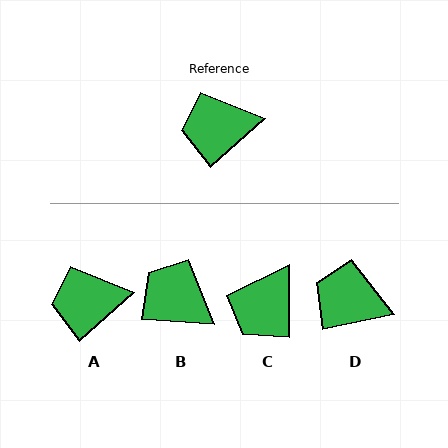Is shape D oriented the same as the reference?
No, it is off by about 30 degrees.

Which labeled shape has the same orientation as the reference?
A.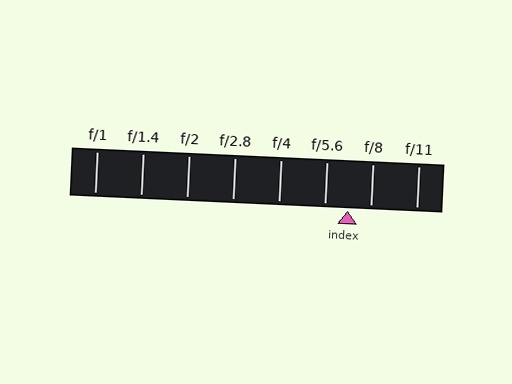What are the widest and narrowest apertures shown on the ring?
The widest aperture shown is f/1 and the narrowest is f/11.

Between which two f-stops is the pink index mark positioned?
The index mark is between f/5.6 and f/8.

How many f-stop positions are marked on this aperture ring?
There are 8 f-stop positions marked.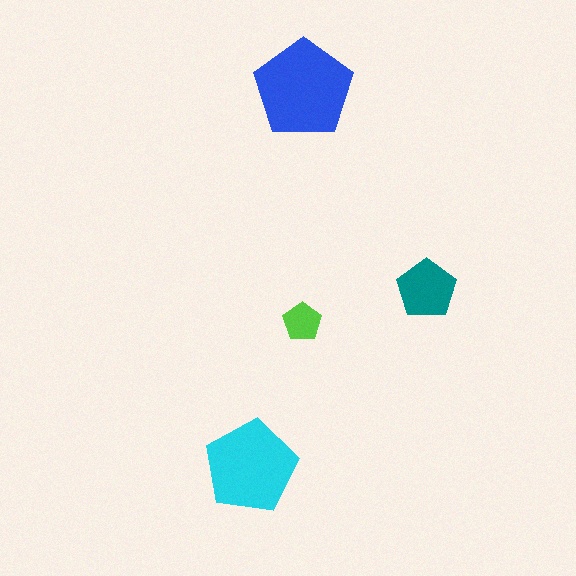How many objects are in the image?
There are 4 objects in the image.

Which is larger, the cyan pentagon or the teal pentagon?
The cyan one.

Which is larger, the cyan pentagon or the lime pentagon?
The cyan one.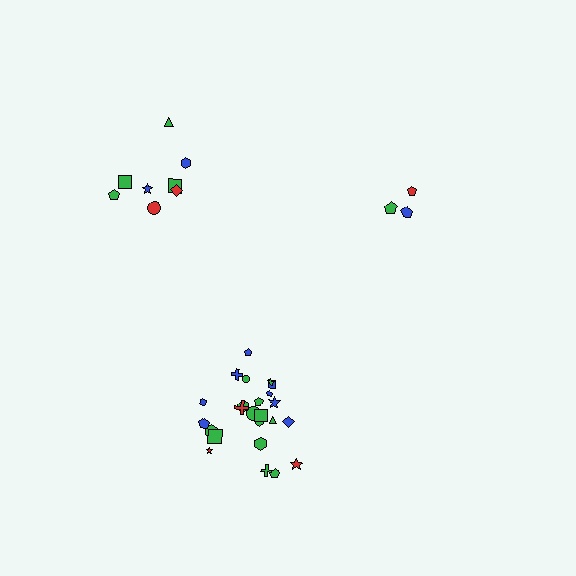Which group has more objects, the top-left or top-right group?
The top-left group.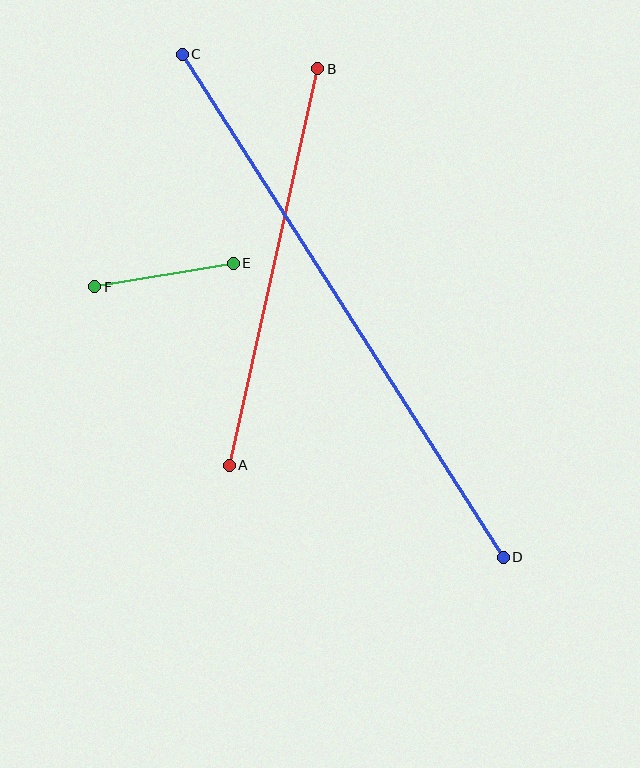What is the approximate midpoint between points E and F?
The midpoint is at approximately (164, 275) pixels.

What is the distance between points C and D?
The distance is approximately 597 pixels.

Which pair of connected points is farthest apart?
Points C and D are farthest apart.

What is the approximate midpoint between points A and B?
The midpoint is at approximately (273, 267) pixels.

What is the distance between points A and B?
The distance is approximately 406 pixels.